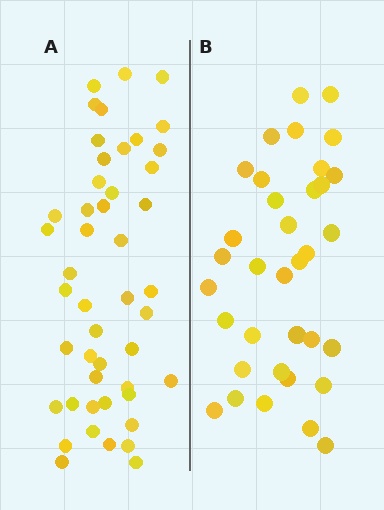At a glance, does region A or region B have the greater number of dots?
Region A (the left region) has more dots.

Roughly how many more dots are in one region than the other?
Region A has roughly 12 or so more dots than region B.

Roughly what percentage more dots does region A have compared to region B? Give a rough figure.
About 35% more.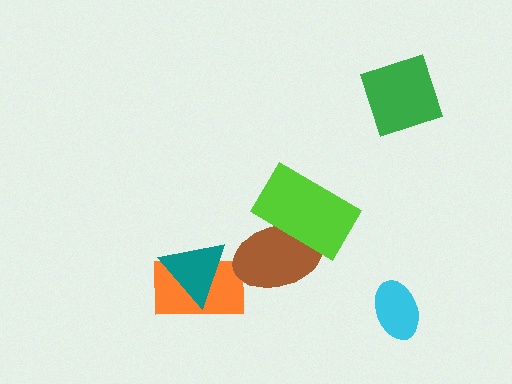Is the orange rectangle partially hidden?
Yes, it is partially covered by another shape.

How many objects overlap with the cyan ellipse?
0 objects overlap with the cyan ellipse.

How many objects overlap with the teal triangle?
1 object overlaps with the teal triangle.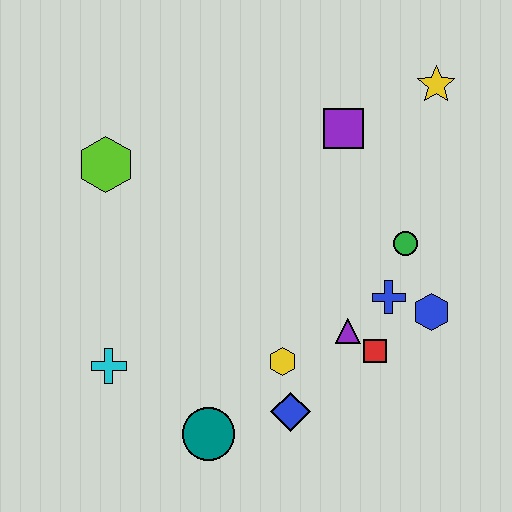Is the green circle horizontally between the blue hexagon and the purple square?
Yes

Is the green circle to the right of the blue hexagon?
No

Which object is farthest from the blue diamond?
The yellow star is farthest from the blue diamond.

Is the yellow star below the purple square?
No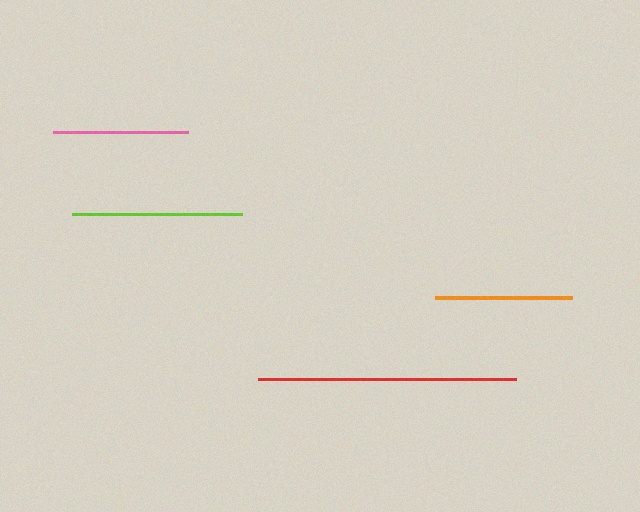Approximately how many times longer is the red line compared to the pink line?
The red line is approximately 1.9 times the length of the pink line.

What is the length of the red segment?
The red segment is approximately 258 pixels long.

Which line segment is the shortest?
The pink line is the shortest at approximately 135 pixels.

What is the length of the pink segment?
The pink segment is approximately 135 pixels long.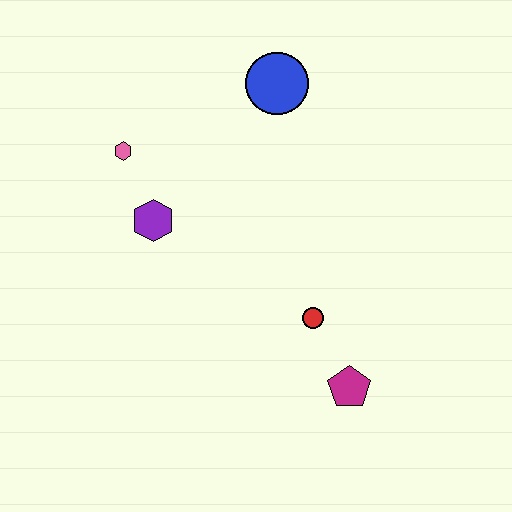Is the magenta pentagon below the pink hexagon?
Yes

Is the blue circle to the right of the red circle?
No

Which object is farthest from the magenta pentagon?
The pink hexagon is farthest from the magenta pentagon.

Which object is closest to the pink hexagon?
The purple hexagon is closest to the pink hexagon.